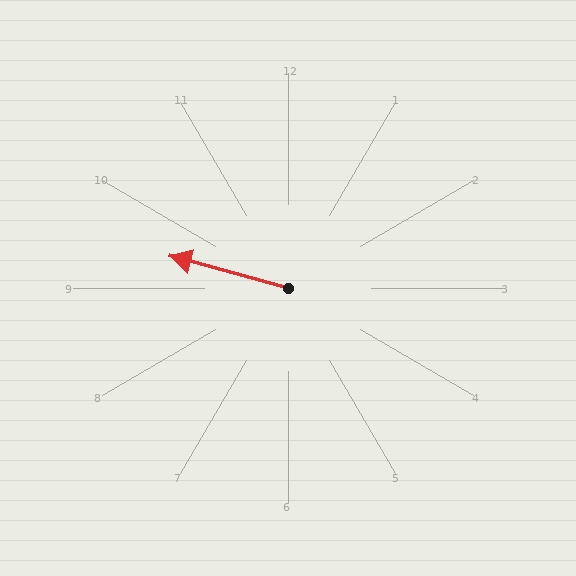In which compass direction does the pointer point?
West.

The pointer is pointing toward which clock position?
Roughly 10 o'clock.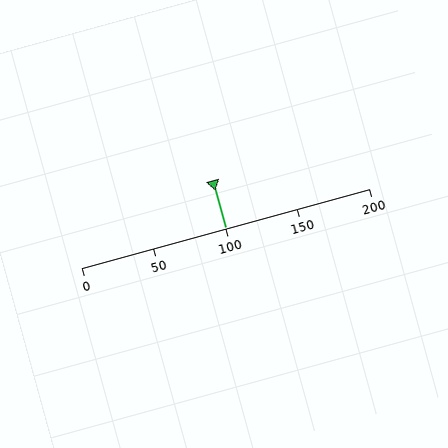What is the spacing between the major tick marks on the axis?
The major ticks are spaced 50 apart.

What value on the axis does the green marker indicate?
The marker indicates approximately 100.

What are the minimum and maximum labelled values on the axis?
The axis runs from 0 to 200.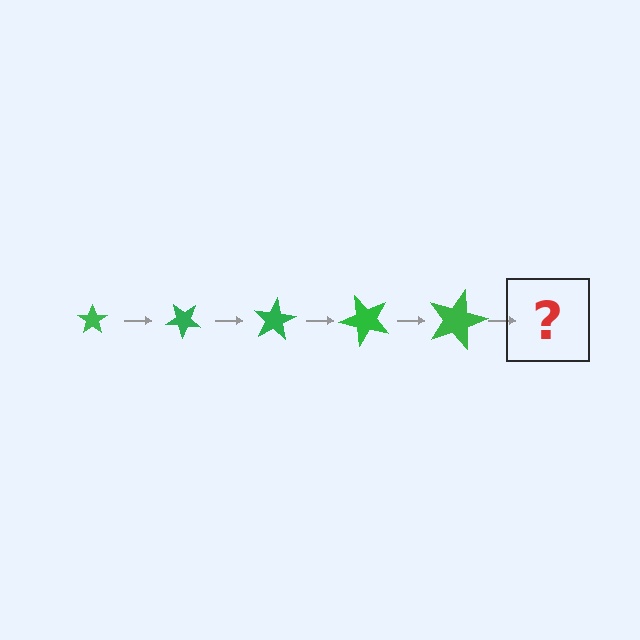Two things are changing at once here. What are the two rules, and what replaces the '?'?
The two rules are that the star grows larger each step and it rotates 40 degrees each step. The '?' should be a star, larger than the previous one and rotated 200 degrees from the start.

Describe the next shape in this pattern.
It should be a star, larger than the previous one and rotated 200 degrees from the start.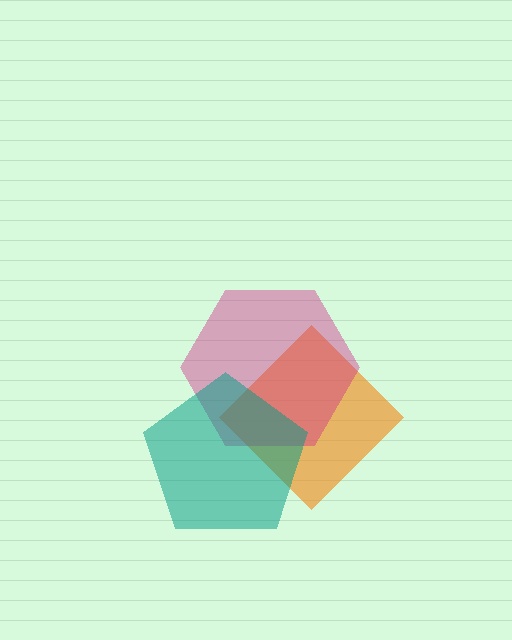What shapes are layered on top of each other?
The layered shapes are: an orange diamond, a magenta hexagon, a teal pentagon.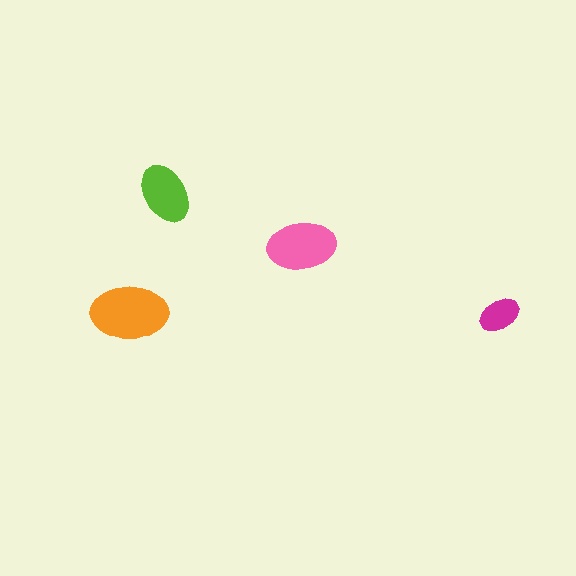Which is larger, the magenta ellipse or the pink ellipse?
The pink one.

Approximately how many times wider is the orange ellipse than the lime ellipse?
About 1.5 times wider.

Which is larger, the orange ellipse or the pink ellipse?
The orange one.